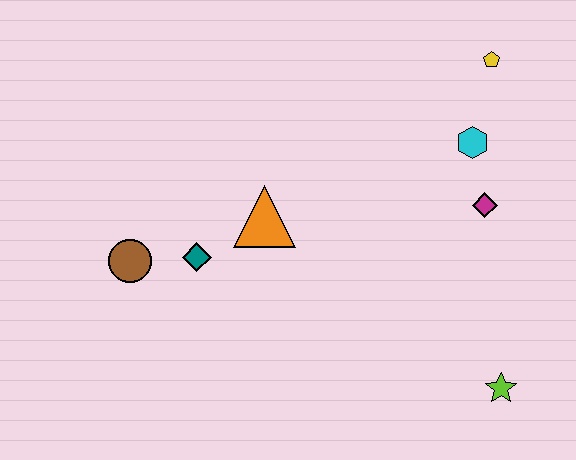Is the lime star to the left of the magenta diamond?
No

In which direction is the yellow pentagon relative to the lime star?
The yellow pentagon is above the lime star.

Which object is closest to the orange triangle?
The teal diamond is closest to the orange triangle.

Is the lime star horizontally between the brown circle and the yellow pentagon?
No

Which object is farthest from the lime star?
The brown circle is farthest from the lime star.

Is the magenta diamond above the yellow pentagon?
No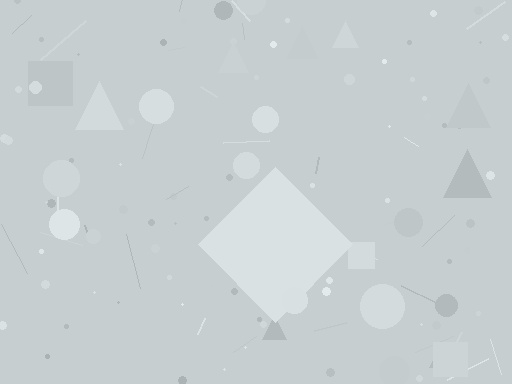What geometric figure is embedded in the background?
A diamond is embedded in the background.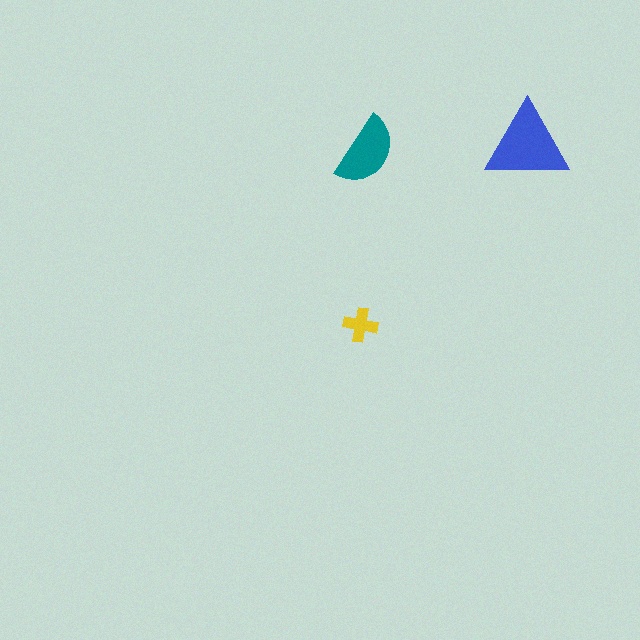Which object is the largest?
The blue triangle.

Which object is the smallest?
The yellow cross.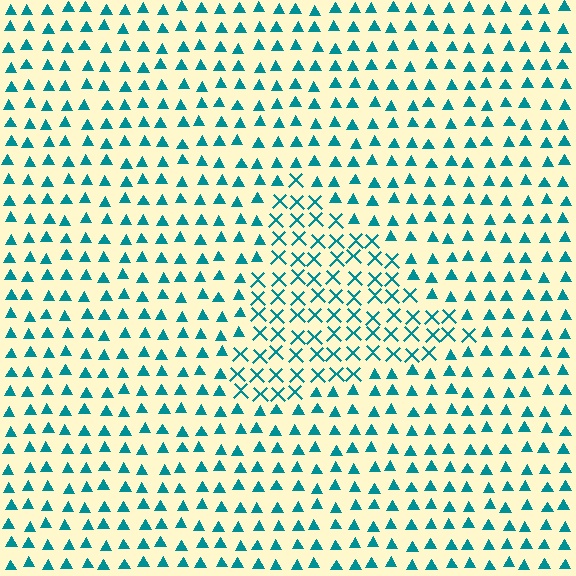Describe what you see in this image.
The image is filled with small teal elements arranged in a uniform grid. A triangle-shaped region contains X marks, while the surrounding area contains triangles. The boundary is defined purely by the change in element shape.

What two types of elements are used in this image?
The image uses X marks inside the triangle region and triangles outside it.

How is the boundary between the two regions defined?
The boundary is defined by a change in element shape: X marks inside vs. triangles outside. All elements share the same color and spacing.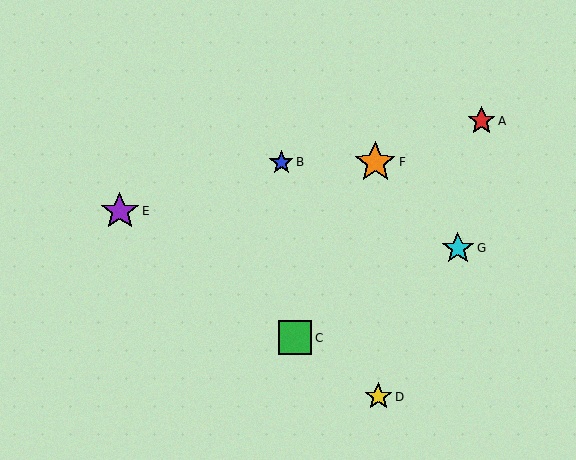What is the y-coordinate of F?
Object F is at y≈162.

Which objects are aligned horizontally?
Objects B, F are aligned horizontally.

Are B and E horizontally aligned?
No, B is at y≈162 and E is at y≈211.